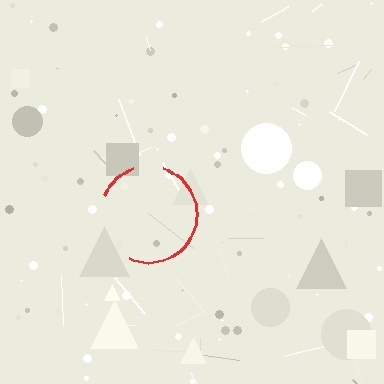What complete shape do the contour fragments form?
The contour fragments form a circle.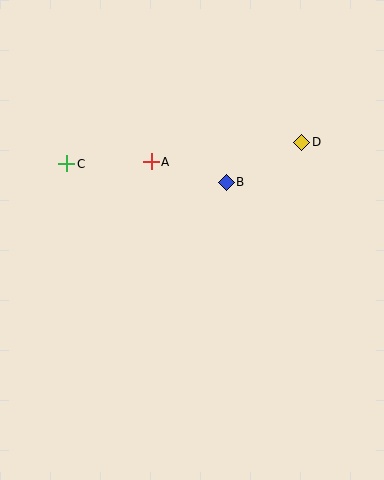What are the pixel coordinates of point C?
Point C is at (67, 164).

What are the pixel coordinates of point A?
Point A is at (151, 162).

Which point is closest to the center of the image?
Point B at (226, 182) is closest to the center.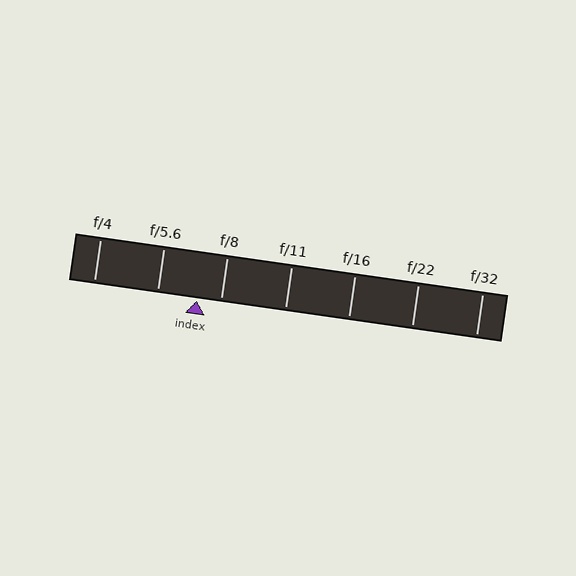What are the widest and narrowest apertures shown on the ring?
The widest aperture shown is f/4 and the narrowest is f/32.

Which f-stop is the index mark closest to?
The index mark is closest to f/8.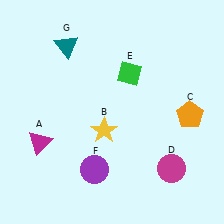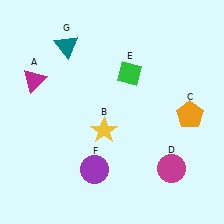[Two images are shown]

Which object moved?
The magenta triangle (A) moved up.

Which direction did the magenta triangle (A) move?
The magenta triangle (A) moved up.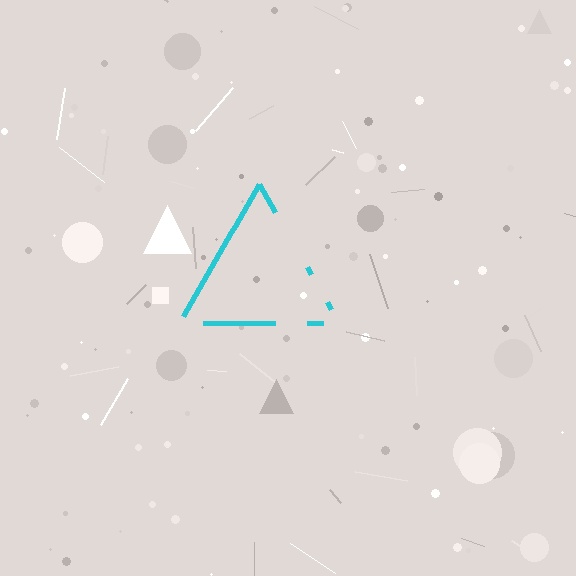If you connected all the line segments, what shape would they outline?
They would outline a triangle.